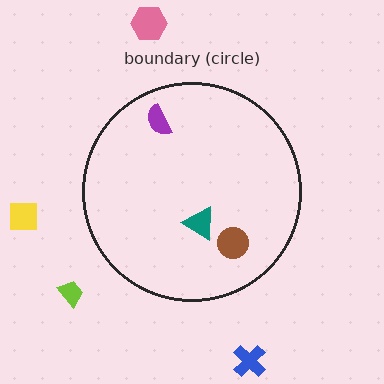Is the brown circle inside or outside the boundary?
Inside.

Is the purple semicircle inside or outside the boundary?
Inside.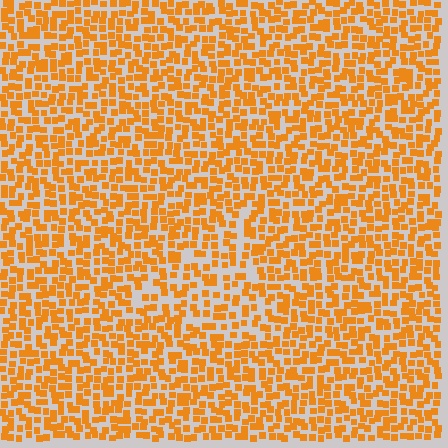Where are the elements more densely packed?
The elements are more densely packed outside the triangle boundary.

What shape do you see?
I see a triangle.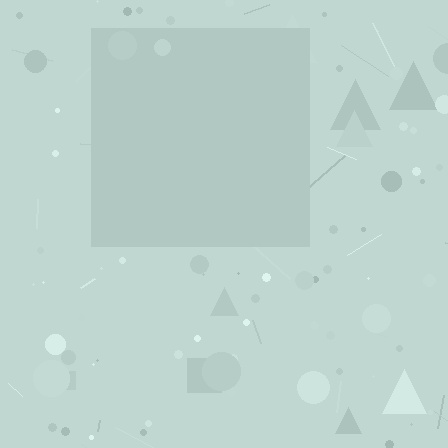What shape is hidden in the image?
A square is hidden in the image.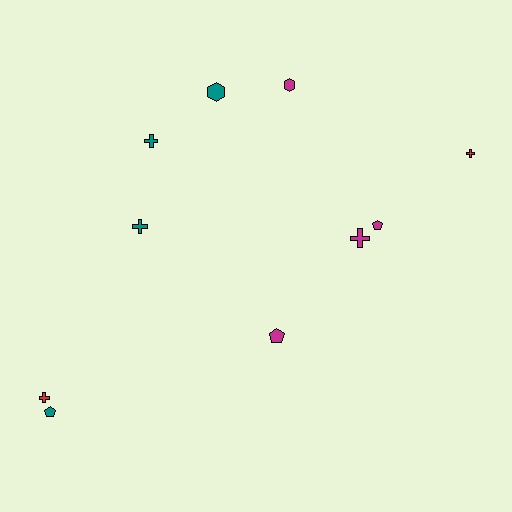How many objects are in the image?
There are 10 objects.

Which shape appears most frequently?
Cross, with 5 objects.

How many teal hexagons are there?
There is 1 teal hexagon.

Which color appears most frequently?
Teal, with 4 objects.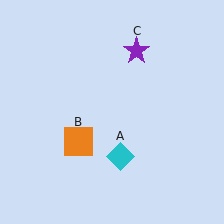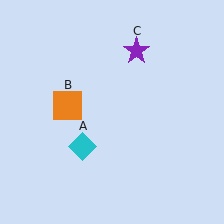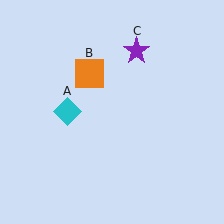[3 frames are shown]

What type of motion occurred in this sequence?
The cyan diamond (object A), orange square (object B) rotated clockwise around the center of the scene.